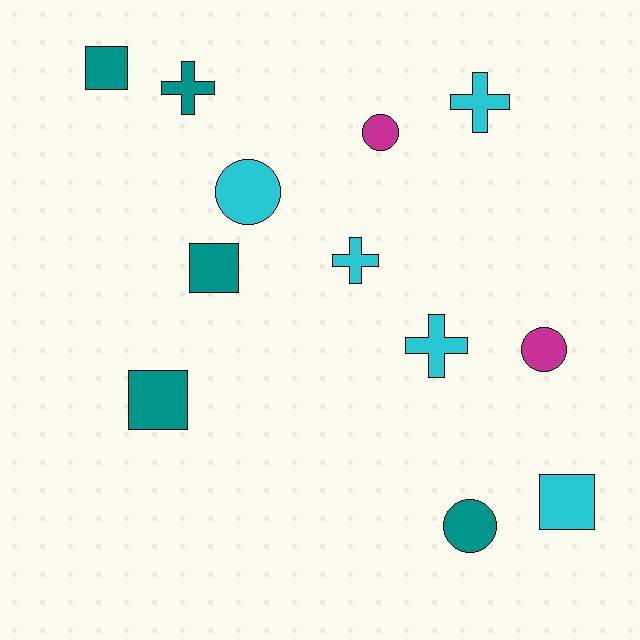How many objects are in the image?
There are 12 objects.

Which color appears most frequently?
Cyan, with 5 objects.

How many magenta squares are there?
There are no magenta squares.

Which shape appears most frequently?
Cross, with 4 objects.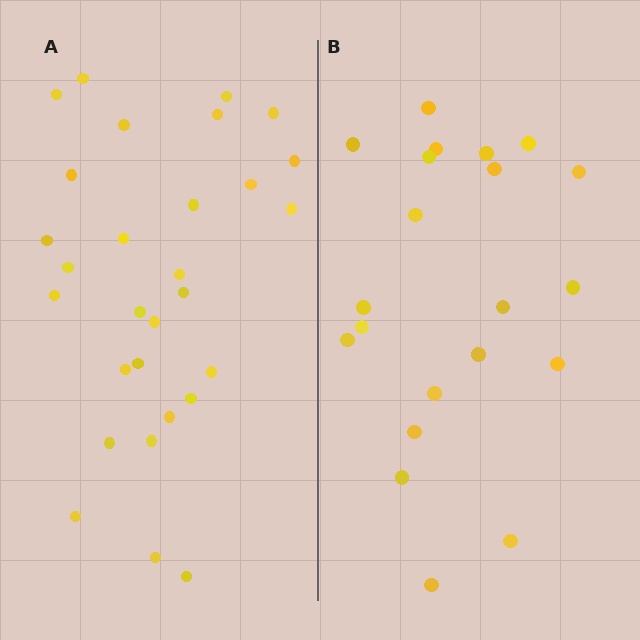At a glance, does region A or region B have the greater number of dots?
Region A (the left region) has more dots.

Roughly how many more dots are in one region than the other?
Region A has roughly 8 or so more dots than region B.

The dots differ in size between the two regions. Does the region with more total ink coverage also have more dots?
No. Region B has more total ink coverage because its dots are larger, but region A actually contains more individual dots. Total area can be misleading — the number of items is what matters here.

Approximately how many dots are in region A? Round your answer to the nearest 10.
About 30 dots. (The exact count is 29, which rounds to 30.)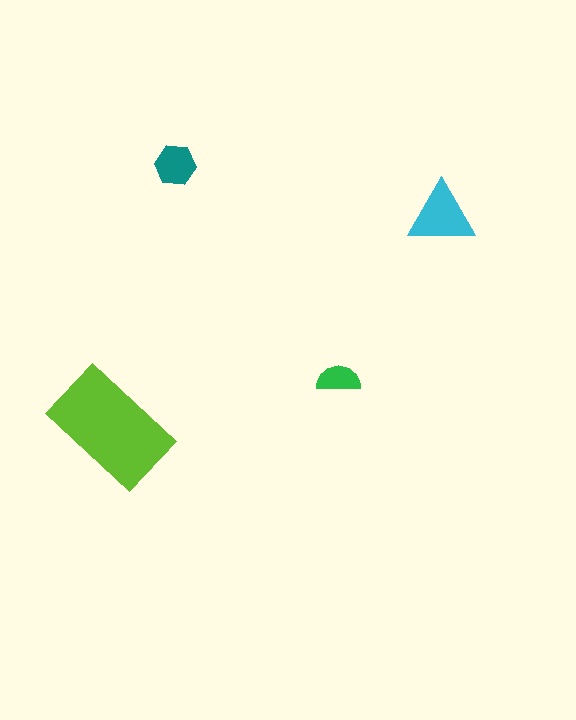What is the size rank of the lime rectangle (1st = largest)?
1st.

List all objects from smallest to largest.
The green semicircle, the teal hexagon, the cyan triangle, the lime rectangle.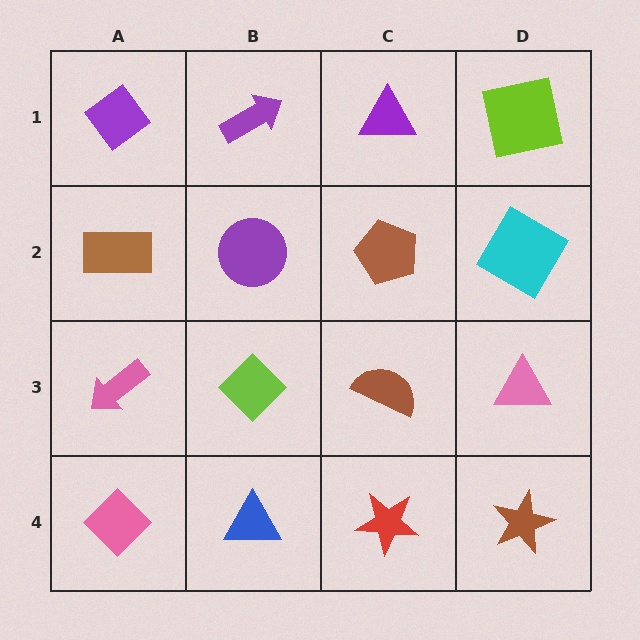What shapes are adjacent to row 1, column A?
A brown rectangle (row 2, column A), a purple arrow (row 1, column B).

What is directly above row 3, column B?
A purple circle.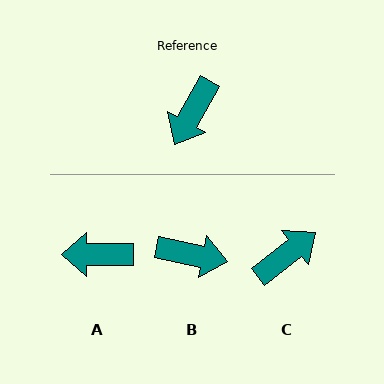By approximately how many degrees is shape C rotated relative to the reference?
Approximately 157 degrees counter-clockwise.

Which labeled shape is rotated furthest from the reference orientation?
C, about 157 degrees away.